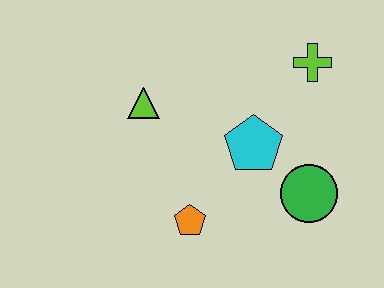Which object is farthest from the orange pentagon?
The lime cross is farthest from the orange pentagon.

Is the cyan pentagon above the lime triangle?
No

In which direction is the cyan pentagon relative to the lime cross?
The cyan pentagon is below the lime cross.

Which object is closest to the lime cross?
The cyan pentagon is closest to the lime cross.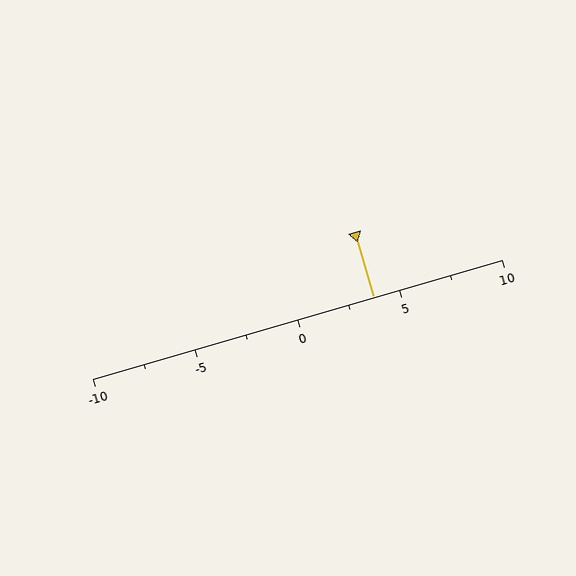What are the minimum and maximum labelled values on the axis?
The axis runs from -10 to 10.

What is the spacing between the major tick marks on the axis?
The major ticks are spaced 5 apart.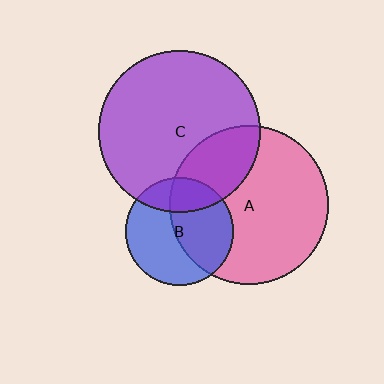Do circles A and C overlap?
Yes.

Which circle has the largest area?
Circle C (purple).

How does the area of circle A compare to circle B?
Approximately 2.2 times.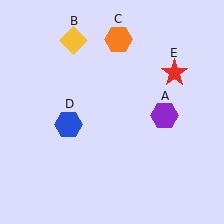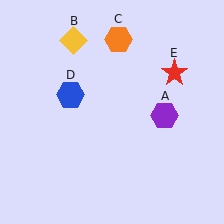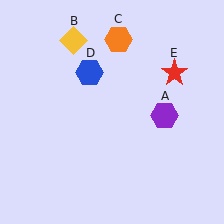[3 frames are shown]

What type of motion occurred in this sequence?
The blue hexagon (object D) rotated clockwise around the center of the scene.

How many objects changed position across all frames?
1 object changed position: blue hexagon (object D).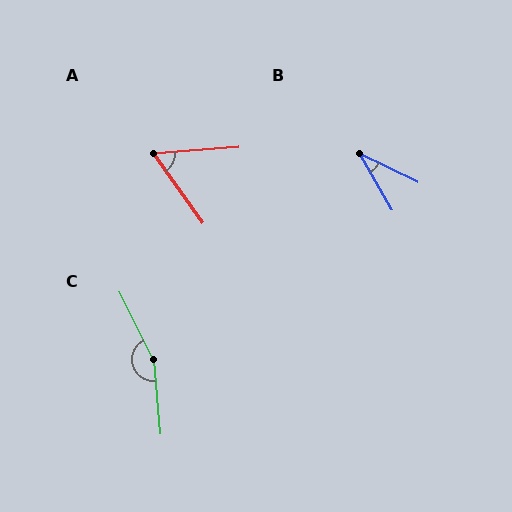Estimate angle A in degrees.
Approximately 59 degrees.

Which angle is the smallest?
B, at approximately 34 degrees.